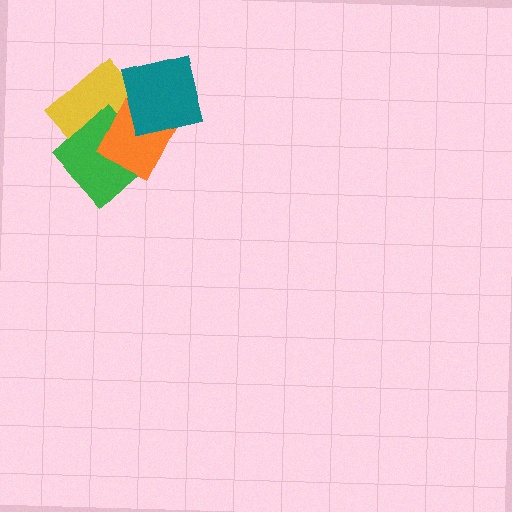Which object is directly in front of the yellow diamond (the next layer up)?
The green diamond is directly in front of the yellow diamond.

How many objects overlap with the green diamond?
2 objects overlap with the green diamond.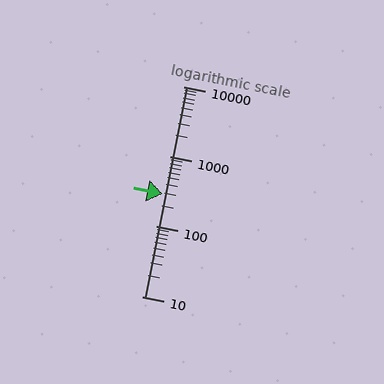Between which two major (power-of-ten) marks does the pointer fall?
The pointer is between 100 and 1000.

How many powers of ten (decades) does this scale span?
The scale spans 3 decades, from 10 to 10000.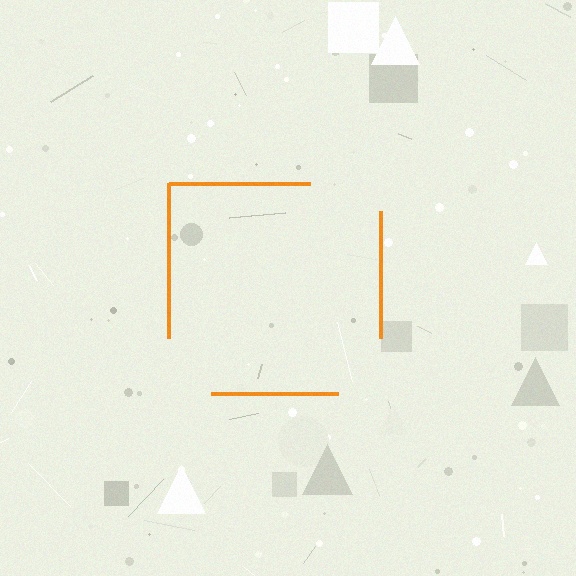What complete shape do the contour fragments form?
The contour fragments form a square.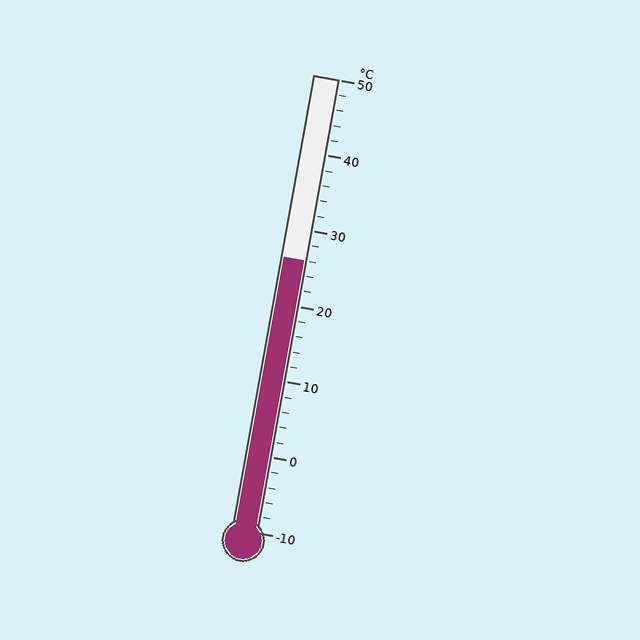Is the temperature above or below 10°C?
The temperature is above 10°C.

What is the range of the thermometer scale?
The thermometer scale ranges from -10°C to 50°C.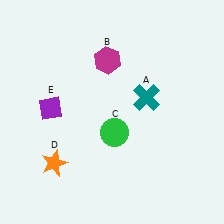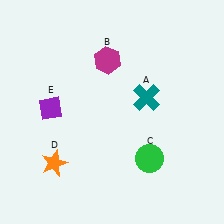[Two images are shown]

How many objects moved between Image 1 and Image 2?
1 object moved between the two images.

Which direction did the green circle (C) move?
The green circle (C) moved right.